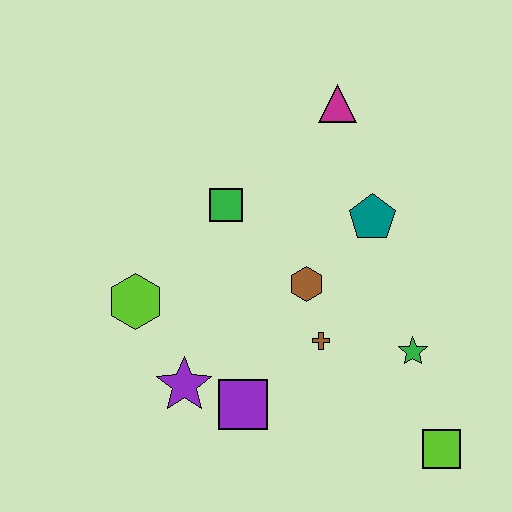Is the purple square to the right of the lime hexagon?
Yes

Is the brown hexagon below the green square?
Yes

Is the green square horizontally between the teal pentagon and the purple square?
No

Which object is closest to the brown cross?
The brown hexagon is closest to the brown cross.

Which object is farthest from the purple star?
The magenta triangle is farthest from the purple star.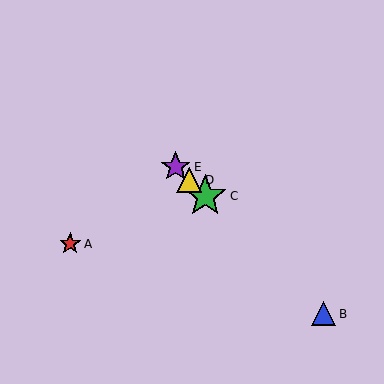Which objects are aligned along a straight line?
Objects B, C, D, E are aligned along a straight line.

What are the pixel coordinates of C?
Object C is at (205, 196).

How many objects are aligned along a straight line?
4 objects (B, C, D, E) are aligned along a straight line.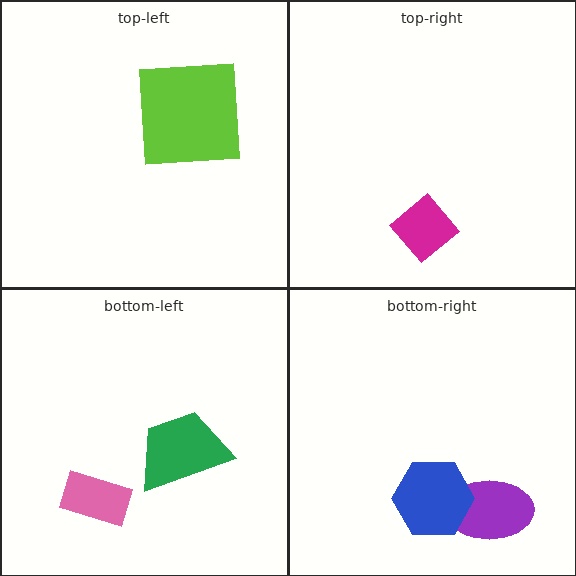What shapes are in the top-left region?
The lime square.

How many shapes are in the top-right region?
1.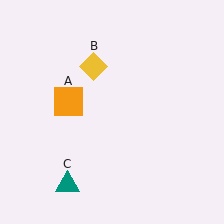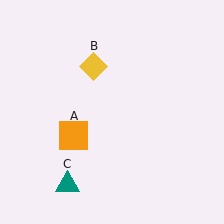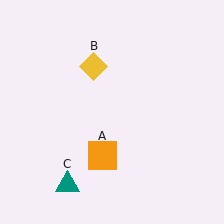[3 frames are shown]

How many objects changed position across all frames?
1 object changed position: orange square (object A).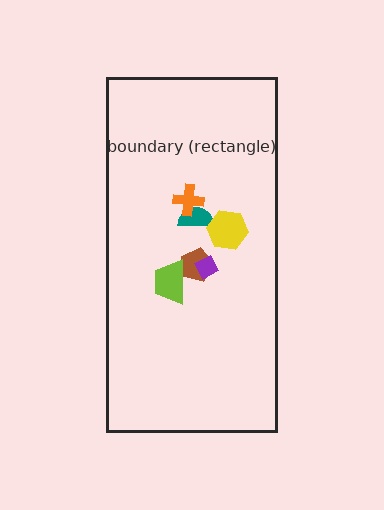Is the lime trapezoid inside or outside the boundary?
Inside.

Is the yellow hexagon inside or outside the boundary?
Inside.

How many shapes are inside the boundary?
6 inside, 0 outside.